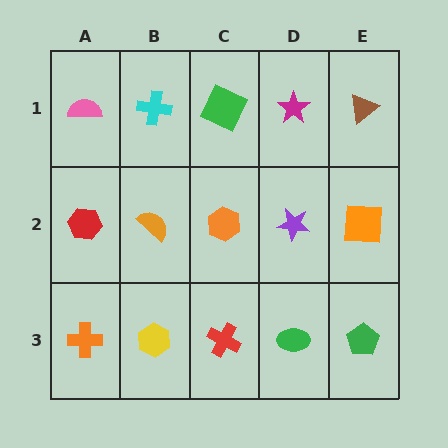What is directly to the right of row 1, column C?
A magenta star.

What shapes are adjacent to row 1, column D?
A purple star (row 2, column D), a green square (row 1, column C), a brown triangle (row 1, column E).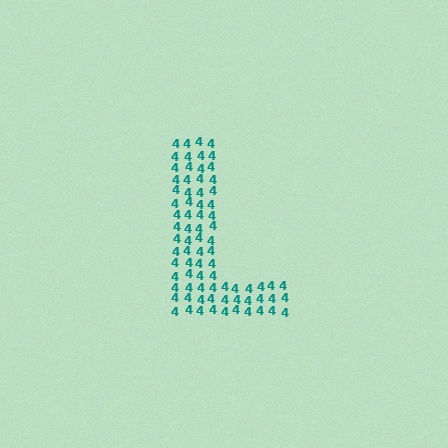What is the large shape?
The large shape is the letter L.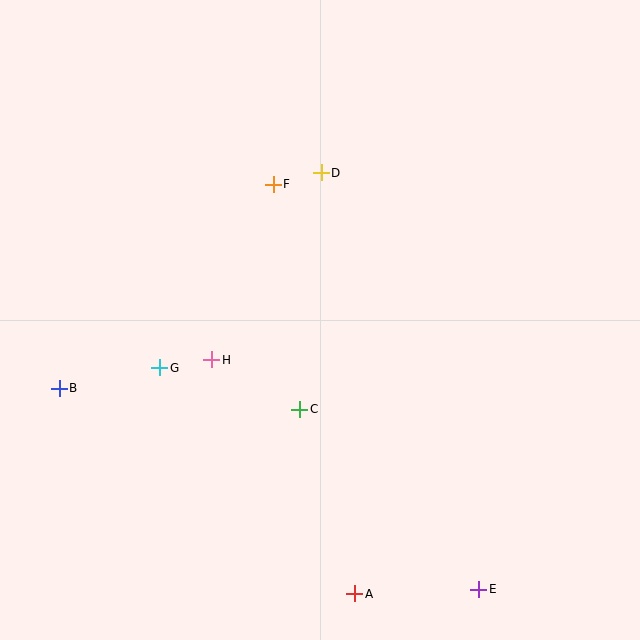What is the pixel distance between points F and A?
The distance between F and A is 417 pixels.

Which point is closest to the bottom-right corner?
Point E is closest to the bottom-right corner.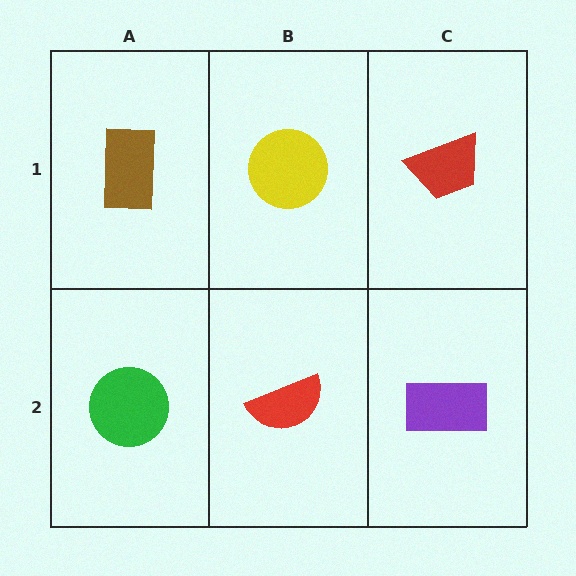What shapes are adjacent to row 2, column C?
A red trapezoid (row 1, column C), a red semicircle (row 2, column B).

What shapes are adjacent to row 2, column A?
A brown rectangle (row 1, column A), a red semicircle (row 2, column B).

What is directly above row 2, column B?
A yellow circle.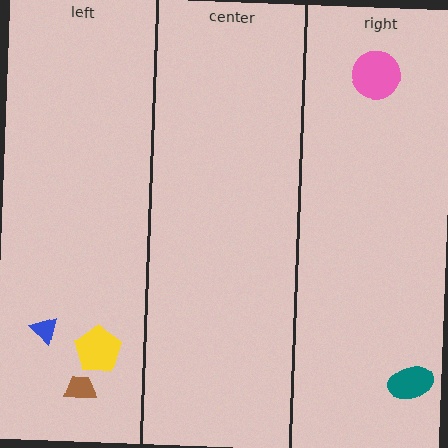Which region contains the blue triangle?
The left region.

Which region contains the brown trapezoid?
The left region.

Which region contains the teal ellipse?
The right region.